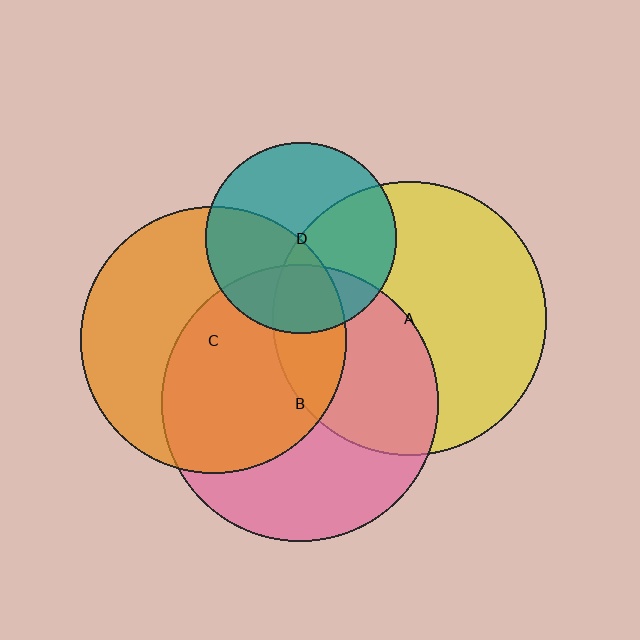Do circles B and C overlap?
Yes.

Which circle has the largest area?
Circle B (pink).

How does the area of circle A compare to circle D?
Approximately 2.1 times.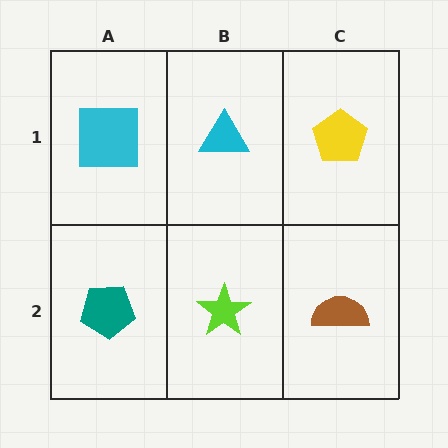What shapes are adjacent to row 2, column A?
A cyan square (row 1, column A), a lime star (row 2, column B).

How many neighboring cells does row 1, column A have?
2.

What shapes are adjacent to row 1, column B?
A lime star (row 2, column B), a cyan square (row 1, column A), a yellow pentagon (row 1, column C).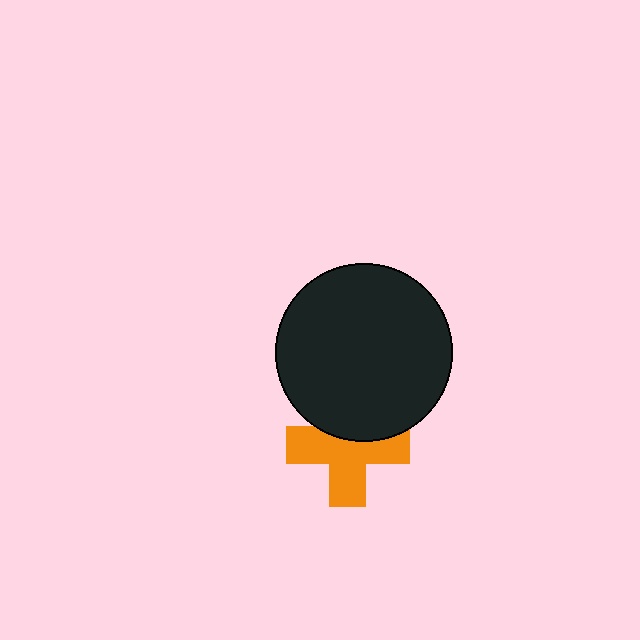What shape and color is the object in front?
The object in front is a black circle.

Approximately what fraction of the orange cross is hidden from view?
Roughly 34% of the orange cross is hidden behind the black circle.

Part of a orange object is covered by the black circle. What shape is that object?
It is a cross.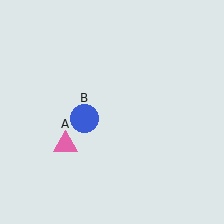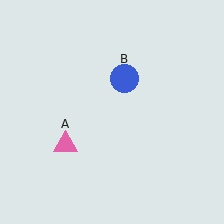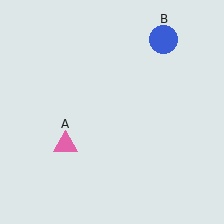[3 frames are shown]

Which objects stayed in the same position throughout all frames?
Pink triangle (object A) remained stationary.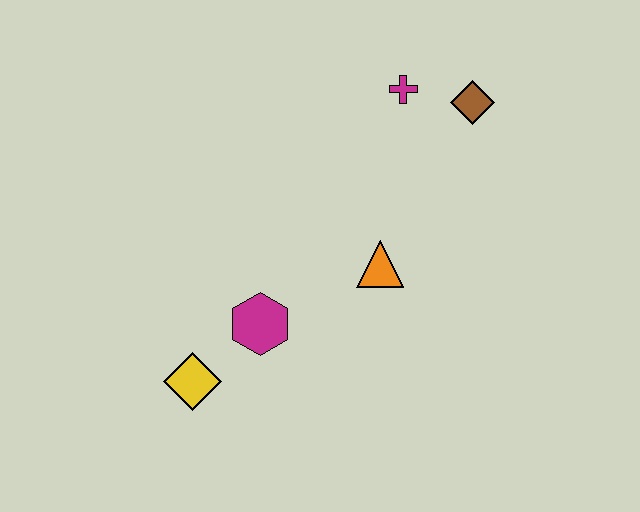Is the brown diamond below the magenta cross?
Yes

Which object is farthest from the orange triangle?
The yellow diamond is farthest from the orange triangle.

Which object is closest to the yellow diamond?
The magenta hexagon is closest to the yellow diamond.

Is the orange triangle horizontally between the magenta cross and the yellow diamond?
Yes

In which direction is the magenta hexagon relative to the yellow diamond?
The magenta hexagon is to the right of the yellow diamond.